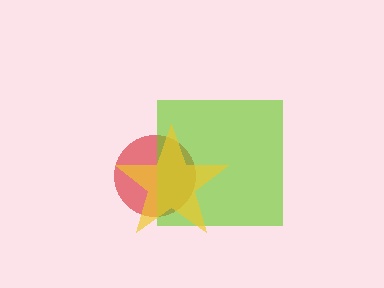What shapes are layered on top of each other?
The layered shapes are: a red circle, a lime square, a yellow star.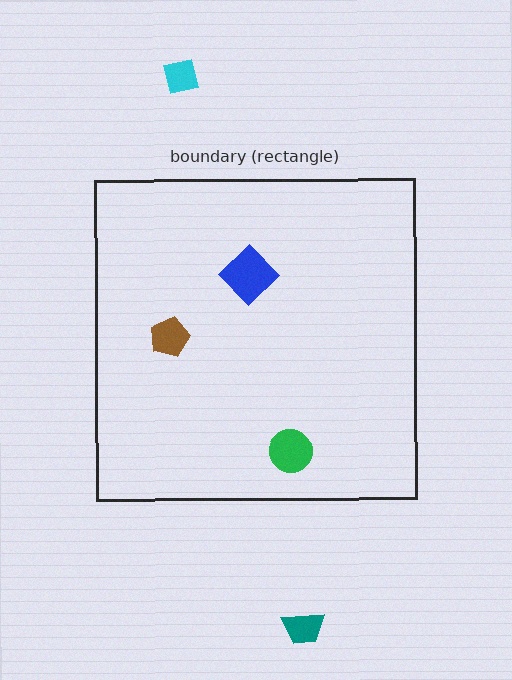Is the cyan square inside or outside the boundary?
Outside.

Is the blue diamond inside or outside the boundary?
Inside.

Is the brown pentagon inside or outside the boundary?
Inside.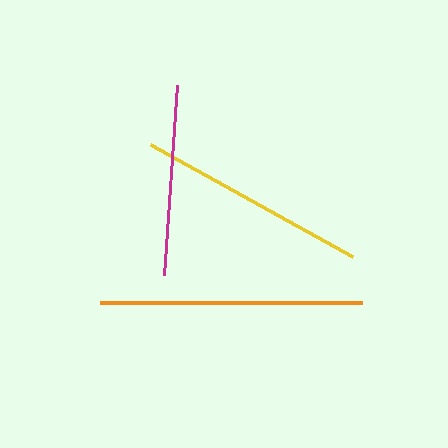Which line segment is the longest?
The orange line is the longest at approximately 261 pixels.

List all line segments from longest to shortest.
From longest to shortest: orange, yellow, magenta.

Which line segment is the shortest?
The magenta line is the shortest at approximately 191 pixels.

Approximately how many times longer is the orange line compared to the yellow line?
The orange line is approximately 1.1 times the length of the yellow line.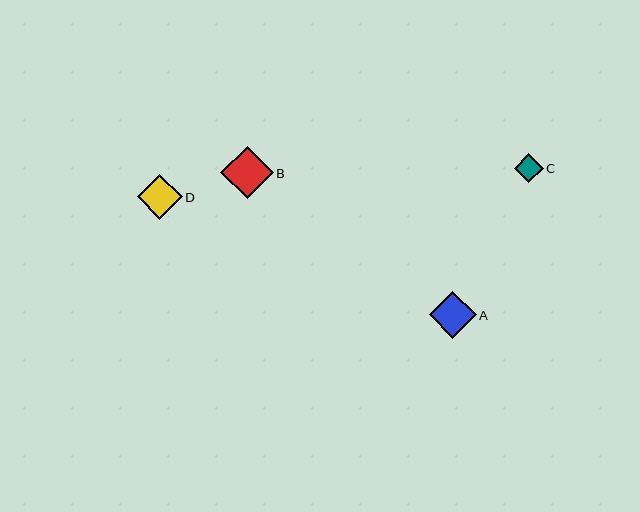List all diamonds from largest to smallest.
From largest to smallest: B, A, D, C.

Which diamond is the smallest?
Diamond C is the smallest with a size of approximately 29 pixels.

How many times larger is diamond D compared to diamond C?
Diamond D is approximately 1.6 times the size of diamond C.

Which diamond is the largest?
Diamond B is the largest with a size of approximately 52 pixels.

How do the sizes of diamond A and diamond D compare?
Diamond A and diamond D are approximately the same size.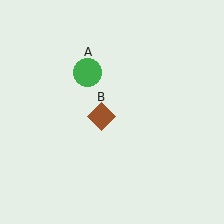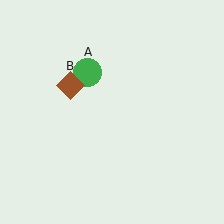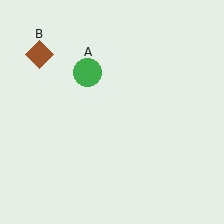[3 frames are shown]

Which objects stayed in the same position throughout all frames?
Green circle (object A) remained stationary.